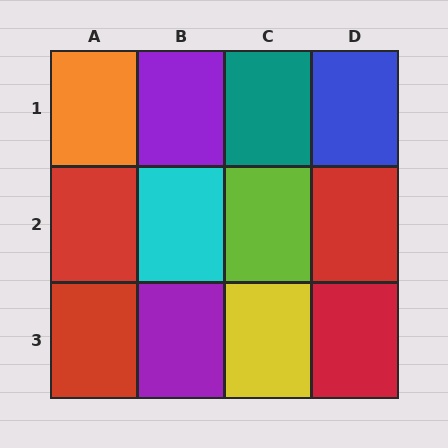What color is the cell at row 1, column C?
Teal.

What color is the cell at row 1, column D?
Blue.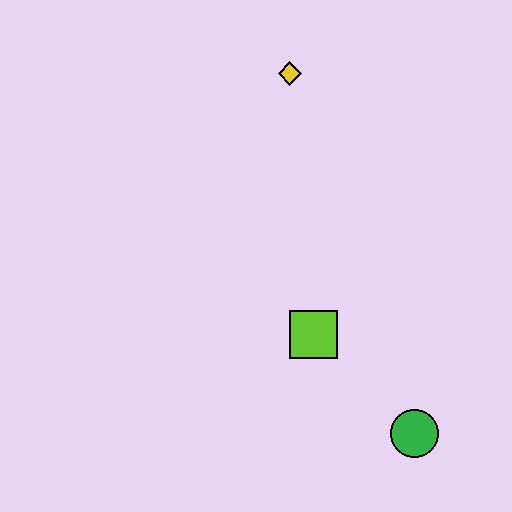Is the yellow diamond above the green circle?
Yes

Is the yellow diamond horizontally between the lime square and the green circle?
No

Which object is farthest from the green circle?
The yellow diamond is farthest from the green circle.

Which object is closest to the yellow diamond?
The lime square is closest to the yellow diamond.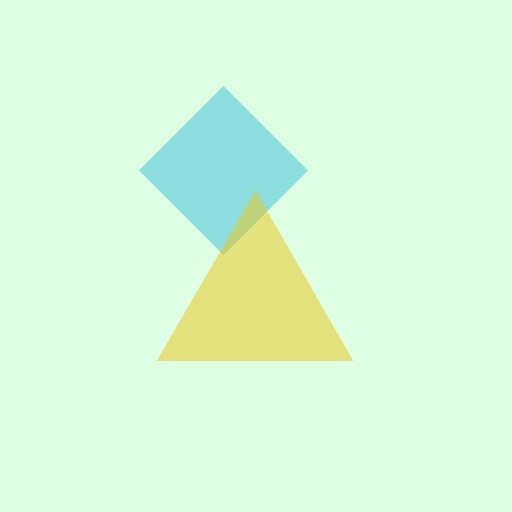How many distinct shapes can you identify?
There are 2 distinct shapes: a cyan diamond, a yellow triangle.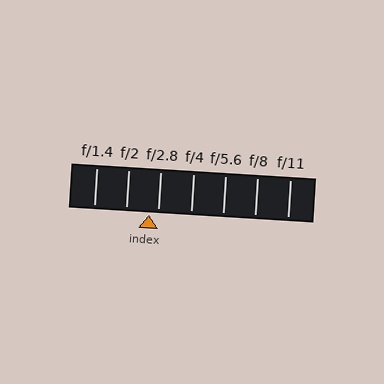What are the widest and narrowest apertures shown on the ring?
The widest aperture shown is f/1.4 and the narrowest is f/11.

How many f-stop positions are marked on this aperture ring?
There are 7 f-stop positions marked.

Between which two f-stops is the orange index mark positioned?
The index mark is between f/2 and f/2.8.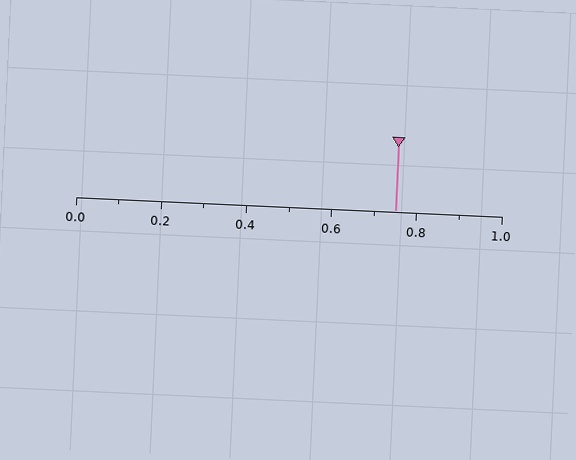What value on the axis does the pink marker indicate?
The marker indicates approximately 0.75.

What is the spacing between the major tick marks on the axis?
The major ticks are spaced 0.2 apart.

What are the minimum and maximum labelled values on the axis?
The axis runs from 0.0 to 1.0.